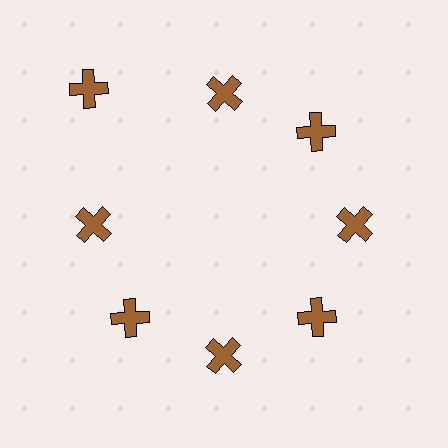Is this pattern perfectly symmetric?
No. The 8 brown crosses are arranged in a ring, but one element near the 10 o'clock position is pushed outward from the center, breaking the 8-fold rotational symmetry.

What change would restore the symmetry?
The symmetry would be restored by moving it inward, back onto the ring so that all 8 crosses sit at equal angles and equal distance from the center.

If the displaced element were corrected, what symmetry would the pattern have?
It would have 8-fold rotational symmetry — the pattern would map onto itself every 45 degrees.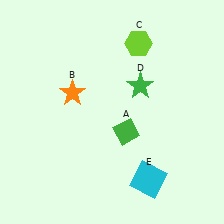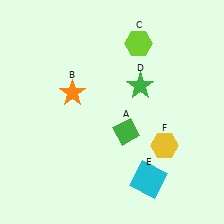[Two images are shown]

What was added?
A yellow hexagon (F) was added in Image 2.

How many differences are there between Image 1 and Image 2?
There is 1 difference between the two images.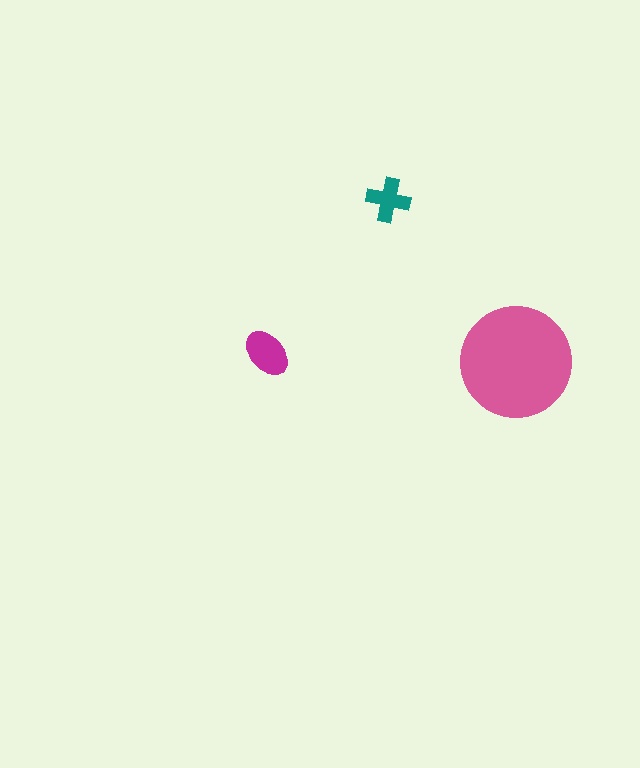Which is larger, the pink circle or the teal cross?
The pink circle.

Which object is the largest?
The pink circle.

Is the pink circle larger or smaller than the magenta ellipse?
Larger.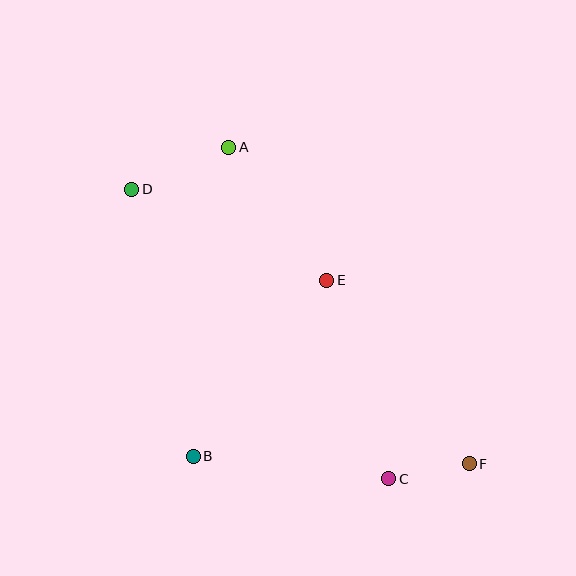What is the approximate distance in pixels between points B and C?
The distance between B and C is approximately 197 pixels.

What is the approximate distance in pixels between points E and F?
The distance between E and F is approximately 233 pixels.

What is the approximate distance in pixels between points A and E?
The distance between A and E is approximately 165 pixels.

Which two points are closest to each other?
Points C and F are closest to each other.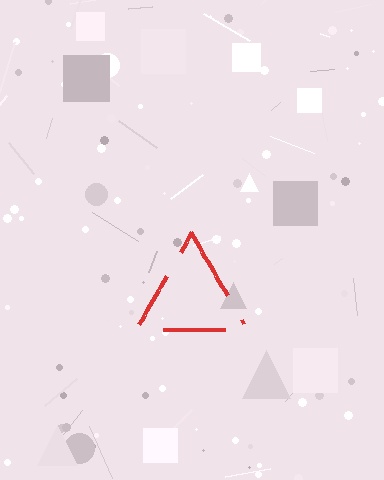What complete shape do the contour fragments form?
The contour fragments form a triangle.